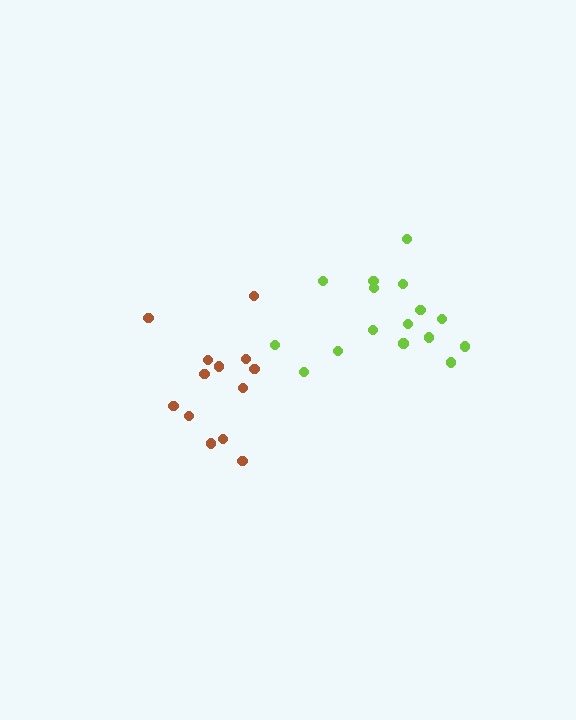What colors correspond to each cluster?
The clusters are colored: lime, brown.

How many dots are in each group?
Group 1: 16 dots, Group 2: 13 dots (29 total).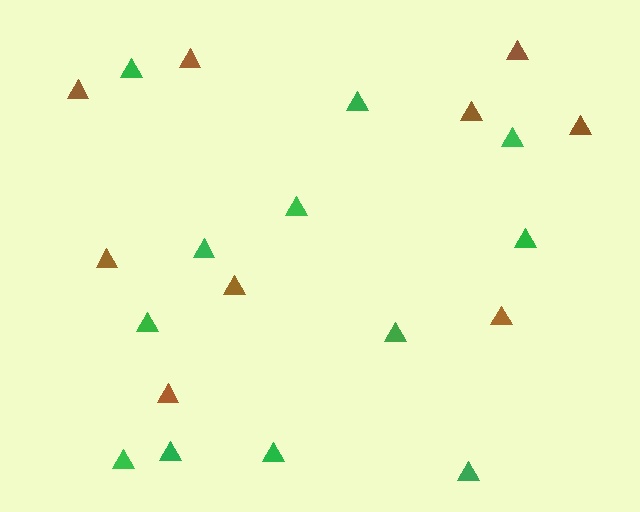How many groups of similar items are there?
There are 2 groups: one group of brown triangles (9) and one group of green triangles (12).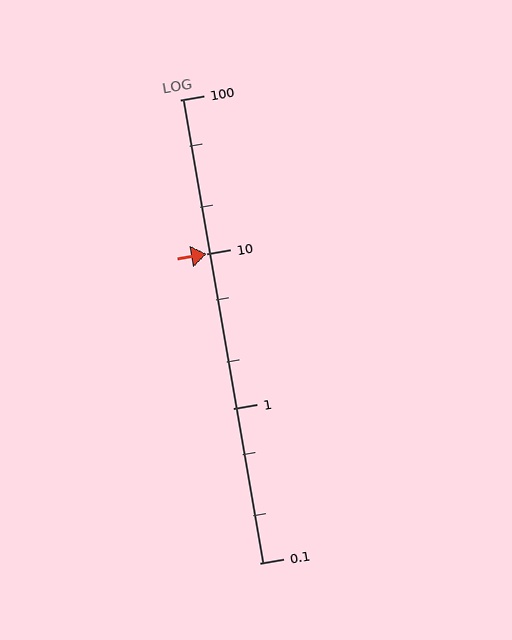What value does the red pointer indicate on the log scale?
The pointer indicates approximately 10.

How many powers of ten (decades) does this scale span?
The scale spans 3 decades, from 0.1 to 100.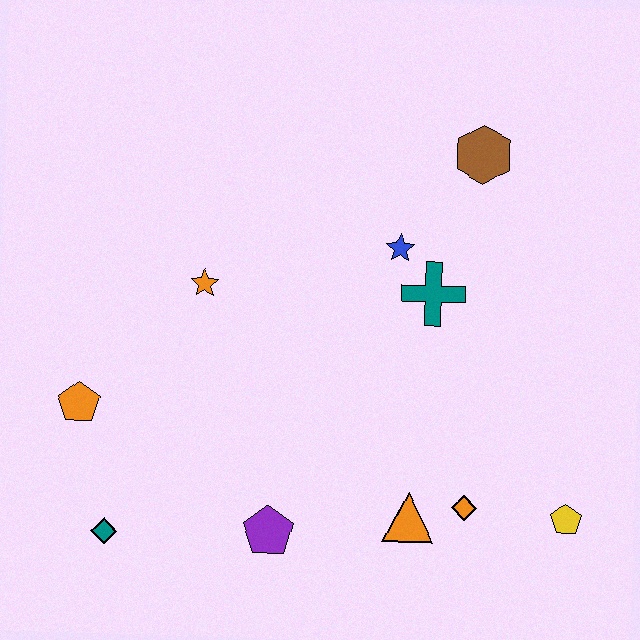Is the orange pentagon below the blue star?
Yes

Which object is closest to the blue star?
The teal cross is closest to the blue star.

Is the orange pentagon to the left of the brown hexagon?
Yes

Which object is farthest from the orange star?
The yellow pentagon is farthest from the orange star.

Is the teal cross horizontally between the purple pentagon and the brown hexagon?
Yes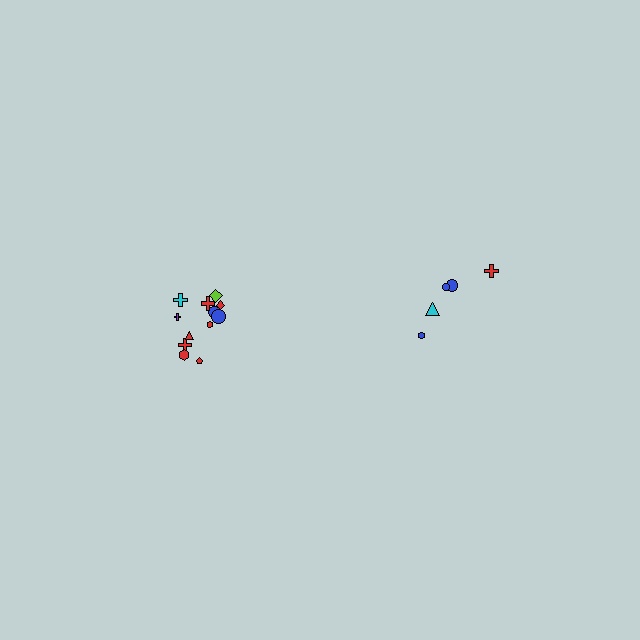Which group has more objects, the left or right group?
The left group.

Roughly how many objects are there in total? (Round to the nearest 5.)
Roughly 15 objects in total.